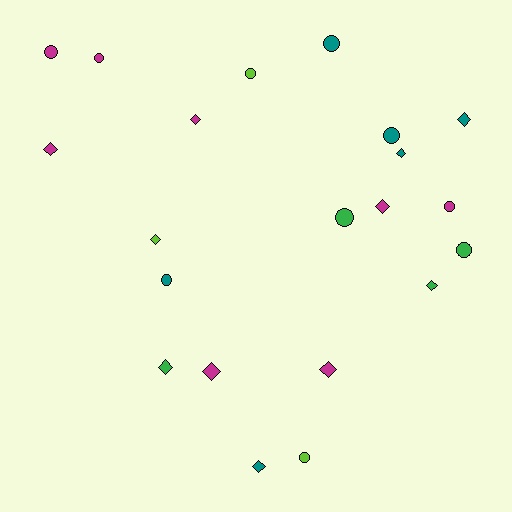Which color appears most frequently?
Magenta, with 8 objects.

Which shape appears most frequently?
Diamond, with 11 objects.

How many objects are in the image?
There are 21 objects.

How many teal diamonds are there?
There are 3 teal diamonds.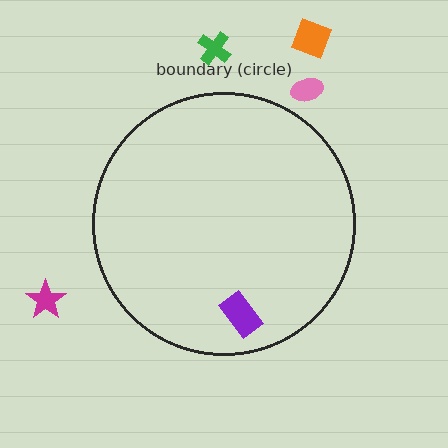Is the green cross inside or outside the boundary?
Outside.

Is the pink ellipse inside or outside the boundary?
Outside.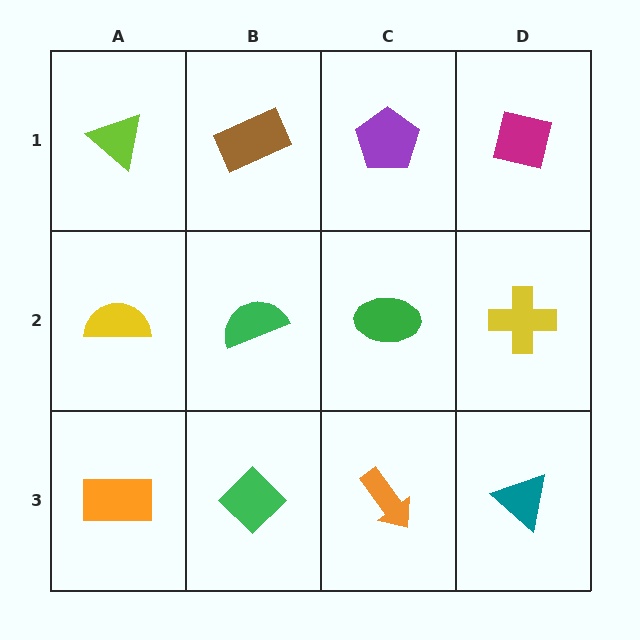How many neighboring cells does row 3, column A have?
2.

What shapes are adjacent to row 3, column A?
A yellow semicircle (row 2, column A), a green diamond (row 3, column B).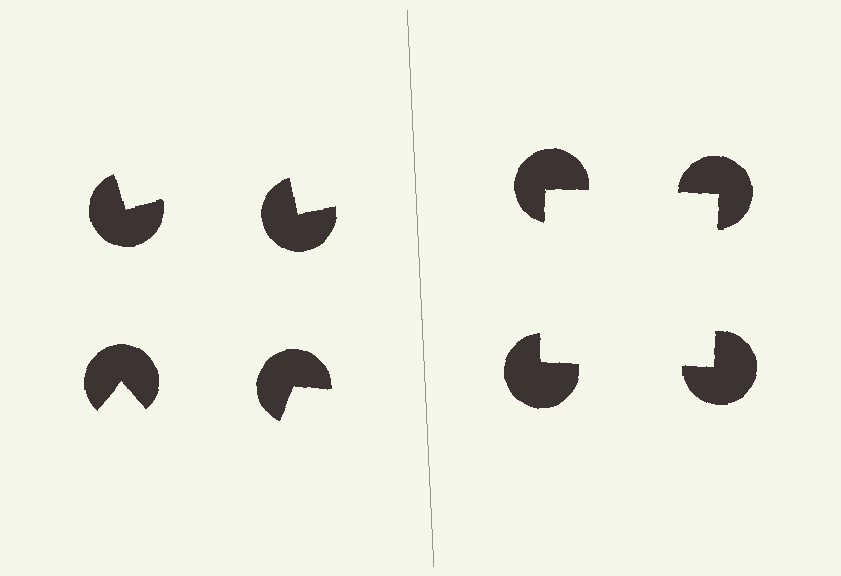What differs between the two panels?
The pac-man discs are positioned identically on both sides; only the wedge orientations differ. On the right they align to a square; on the left they are misaligned.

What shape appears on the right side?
An illusory square.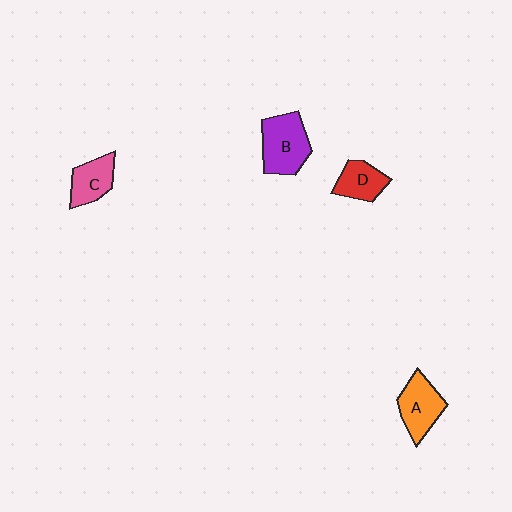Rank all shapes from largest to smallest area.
From largest to smallest: B (purple), A (orange), C (pink), D (red).